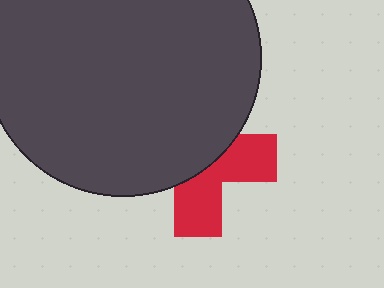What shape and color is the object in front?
The object in front is a dark gray circle.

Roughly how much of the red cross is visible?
A small part of it is visible (roughly 43%).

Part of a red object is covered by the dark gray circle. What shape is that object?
It is a cross.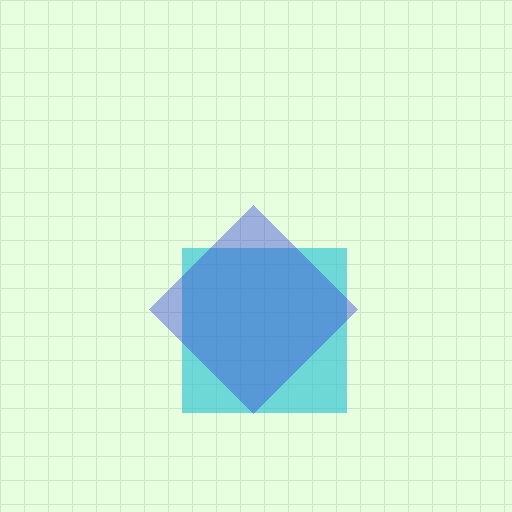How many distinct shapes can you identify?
There are 2 distinct shapes: a cyan square, a blue diamond.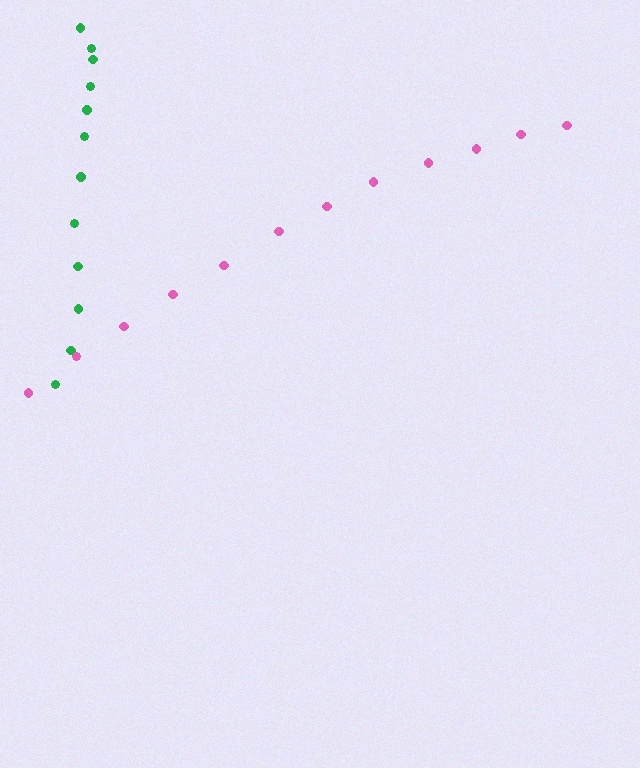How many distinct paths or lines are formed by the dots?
There are 2 distinct paths.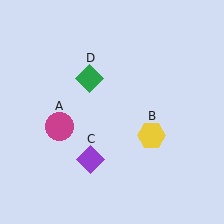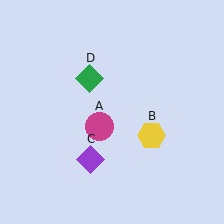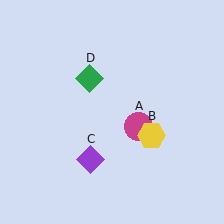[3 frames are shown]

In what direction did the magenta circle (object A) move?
The magenta circle (object A) moved right.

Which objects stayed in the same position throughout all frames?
Yellow hexagon (object B) and purple diamond (object C) and green diamond (object D) remained stationary.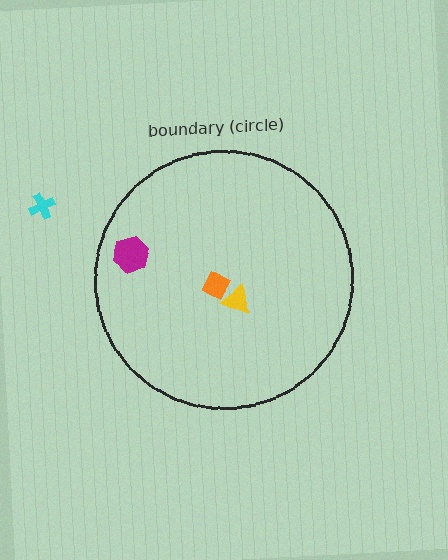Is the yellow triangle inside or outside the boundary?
Inside.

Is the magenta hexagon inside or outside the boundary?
Inside.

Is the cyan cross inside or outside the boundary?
Outside.